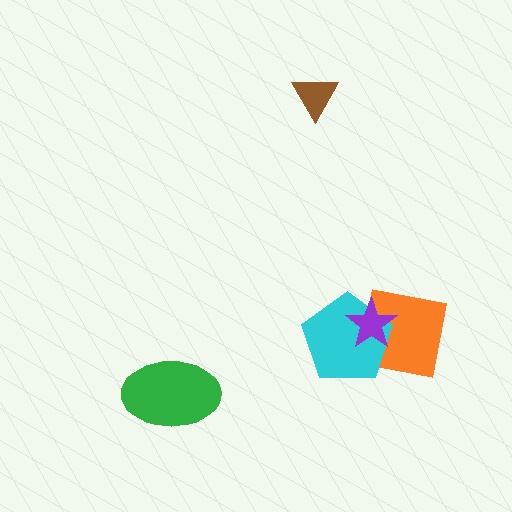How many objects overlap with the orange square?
2 objects overlap with the orange square.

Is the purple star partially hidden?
No, no other shape covers it.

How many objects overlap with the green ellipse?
0 objects overlap with the green ellipse.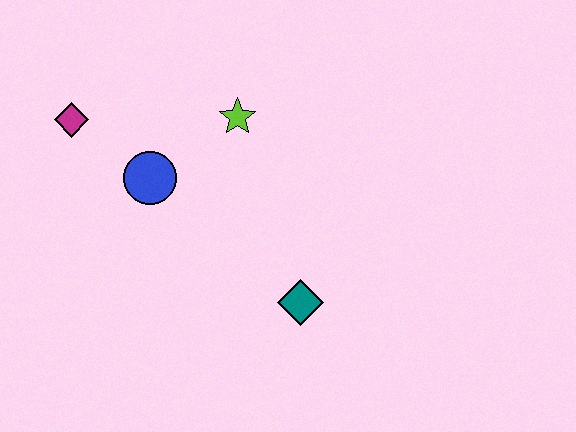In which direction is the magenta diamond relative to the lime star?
The magenta diamond is to the left of the lime star.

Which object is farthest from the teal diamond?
The magenta diamond is farthest from the teal diamond.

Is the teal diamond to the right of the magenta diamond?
Yes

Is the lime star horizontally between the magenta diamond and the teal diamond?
Yes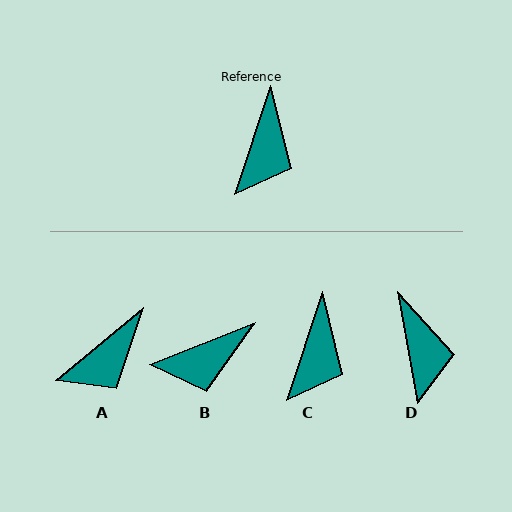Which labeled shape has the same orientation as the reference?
C.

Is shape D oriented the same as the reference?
No, it is off by about 28 degrees.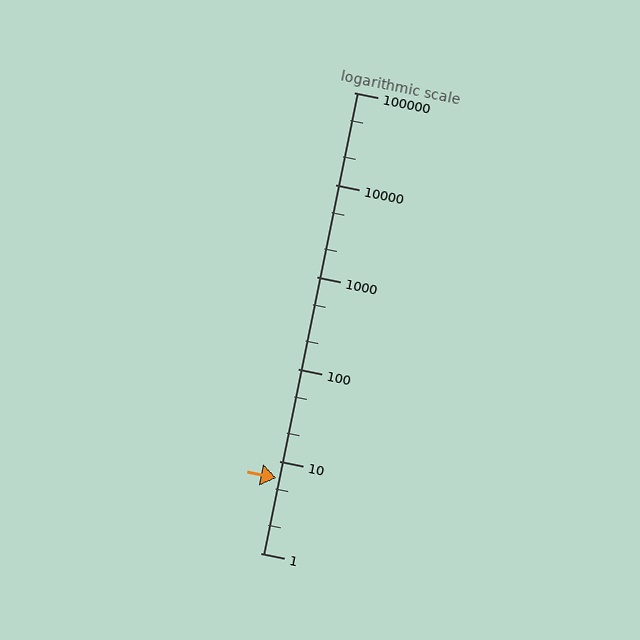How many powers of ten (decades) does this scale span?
The scale spans 5 decades, from 1 to 100000.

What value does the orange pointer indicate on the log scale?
The pointer indicates approximately 6.5.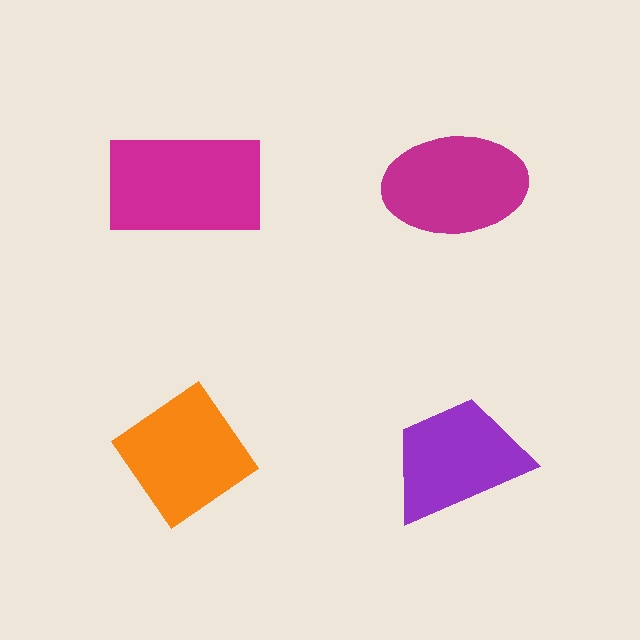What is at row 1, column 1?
A magenta rectangle.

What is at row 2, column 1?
An orange diamond.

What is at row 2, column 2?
A purple trapezoid.